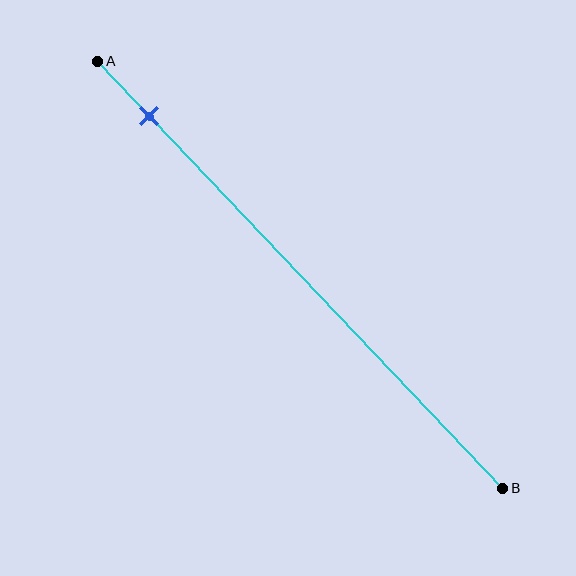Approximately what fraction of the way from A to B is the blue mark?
The blue mark is approximately 15% of the way from A to B.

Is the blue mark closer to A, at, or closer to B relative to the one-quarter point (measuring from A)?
The blue mark is closer to point A than the one-quarter point of segment AB.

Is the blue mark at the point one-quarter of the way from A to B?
No, the mark is at about 15% from A, not at the 25% one-quarter point.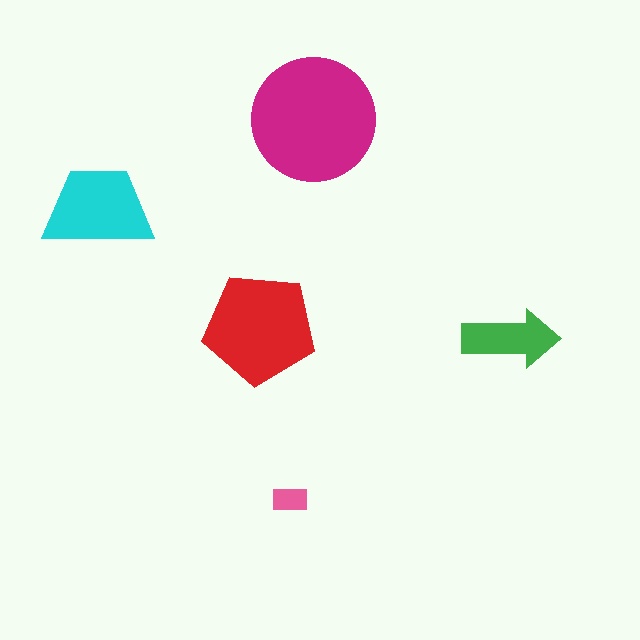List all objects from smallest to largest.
The pink rectangle, the green arrow, the cyan trapezoid, the red pentagon, the magenta circle.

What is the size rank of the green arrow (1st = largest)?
4th.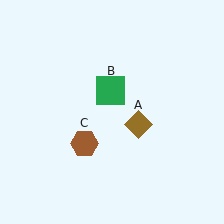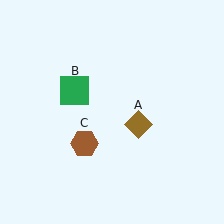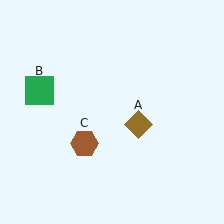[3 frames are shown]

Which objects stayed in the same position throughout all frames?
Brown diamond (object A) and brown hexagon (object C) remained stationary.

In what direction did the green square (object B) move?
The green square (object B) moved left.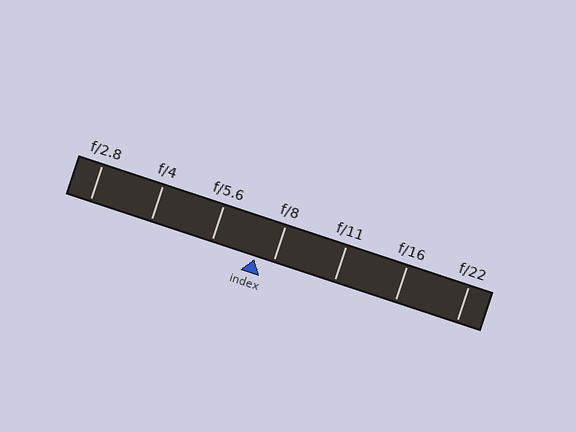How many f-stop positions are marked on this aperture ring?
There are 7 f-stop positions marked.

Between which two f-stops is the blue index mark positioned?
The index mark is between f/5.6 and f/8.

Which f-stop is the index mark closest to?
The index mark is closest to f/8.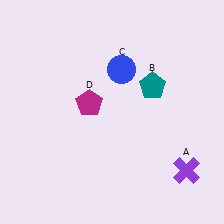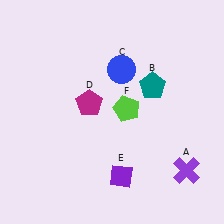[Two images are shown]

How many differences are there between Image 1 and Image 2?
There are 2 differences between the two images.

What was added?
A purple diamond (E), a lime pentagon (F) were added in Image 2.